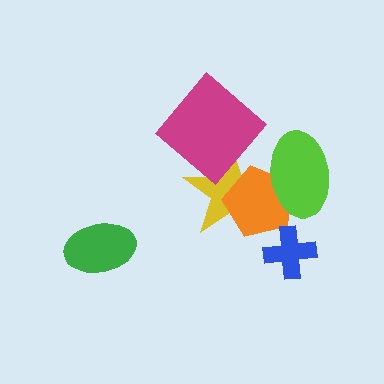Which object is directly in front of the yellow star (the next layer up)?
The orange pentagon is directly in front of the yellow star.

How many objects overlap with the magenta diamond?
1 object overlaps with the magenta diamond.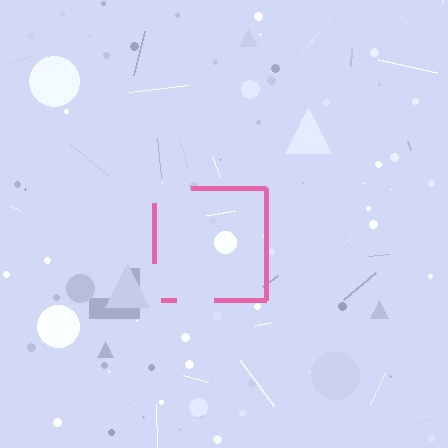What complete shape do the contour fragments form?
The contour fragments form a square.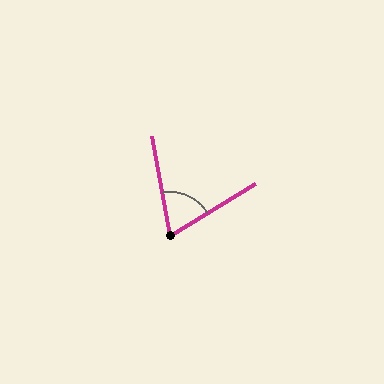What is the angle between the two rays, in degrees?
Approximately 69 degrees.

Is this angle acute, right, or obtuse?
It is acute.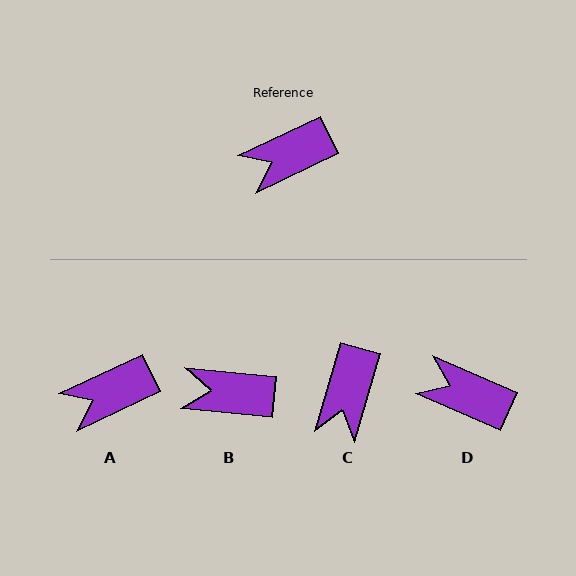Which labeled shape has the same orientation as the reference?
A.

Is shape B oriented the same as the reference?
No, it is off by about 31 degrees.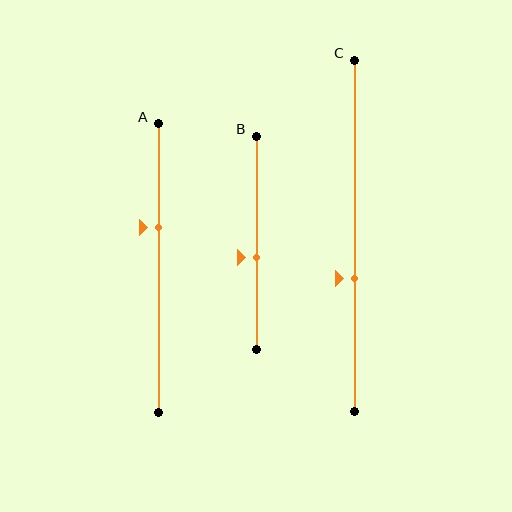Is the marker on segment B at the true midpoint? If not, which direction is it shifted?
No, the marker on segment B is shifted downward by about 7% of the segment length.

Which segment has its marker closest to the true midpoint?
Segment B has its marker closest to the true midpoint.